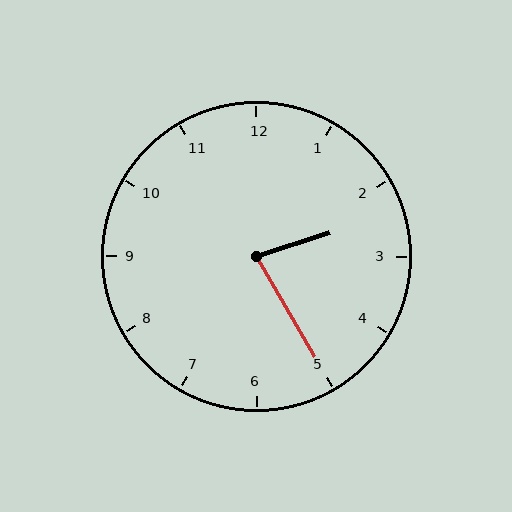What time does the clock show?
2:25.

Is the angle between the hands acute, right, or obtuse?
It is acute.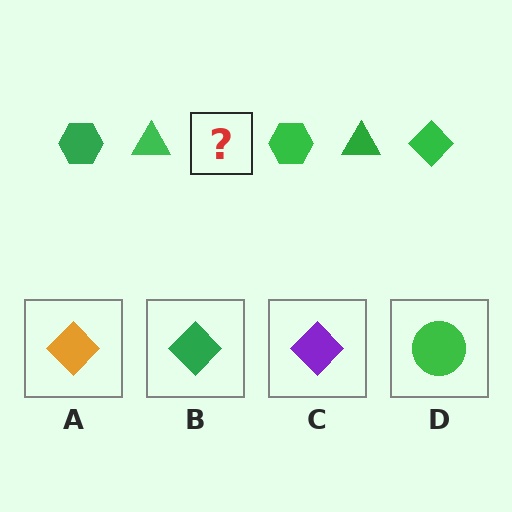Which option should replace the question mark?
Option B.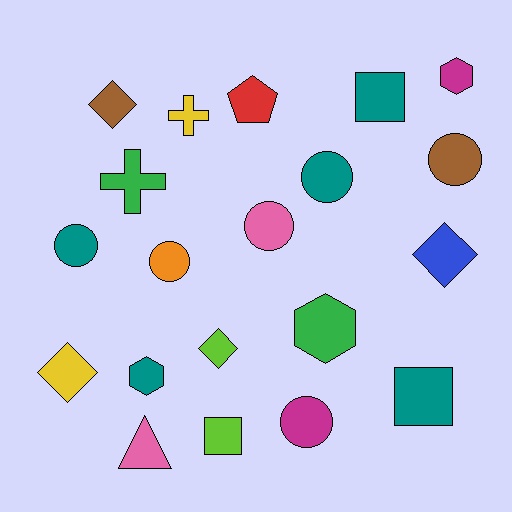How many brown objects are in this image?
There are 2 brown objects.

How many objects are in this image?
There are 20 objects.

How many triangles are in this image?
There is 1 triangle.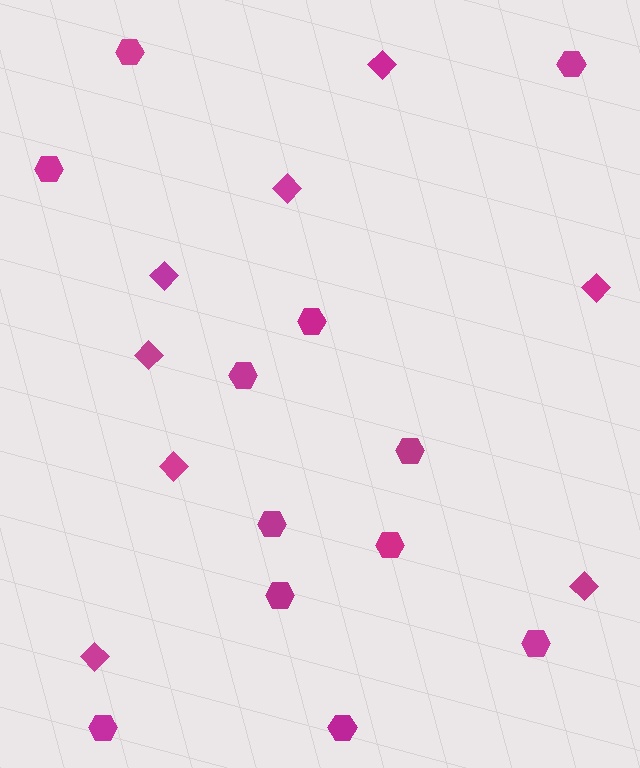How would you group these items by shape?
There are 2 groups: one group of diamonds (8) and one group of hexagons (12).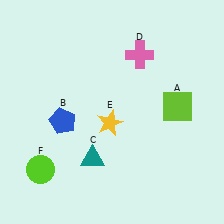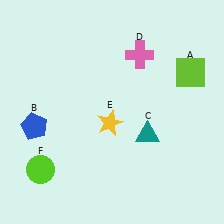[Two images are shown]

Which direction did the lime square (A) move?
The lime square (A) moved up.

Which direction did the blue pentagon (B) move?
The blue pentagon (B) moved left.